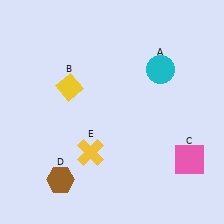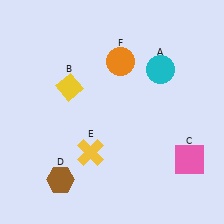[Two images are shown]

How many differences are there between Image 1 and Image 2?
There is 1 difference between the two images.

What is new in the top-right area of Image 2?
An orange circle (F) was added in the top-right area of Image 2.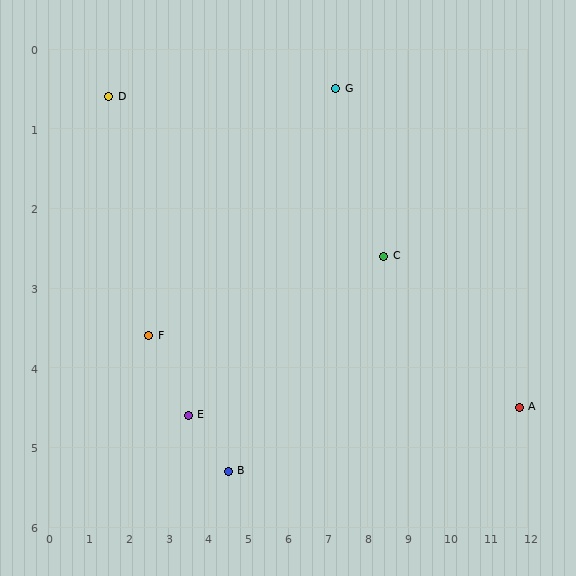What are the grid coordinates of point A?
Point A is at approximately (11.8, 4.5).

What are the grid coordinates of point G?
Point G is at approximately (7.2, 0.5).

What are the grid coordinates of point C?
Point C is at approximately (8.4, 2.6).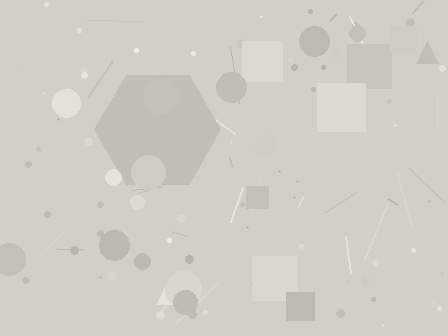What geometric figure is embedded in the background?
A hexagon is embedded in the background.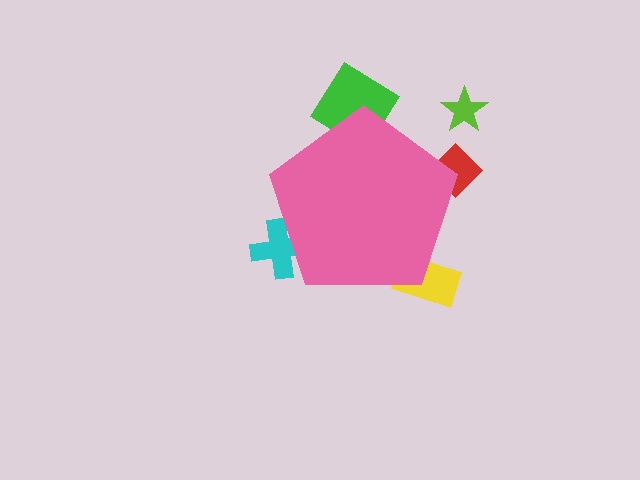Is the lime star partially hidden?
No, the lime star is fully visible.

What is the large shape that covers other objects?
A pink pentagon.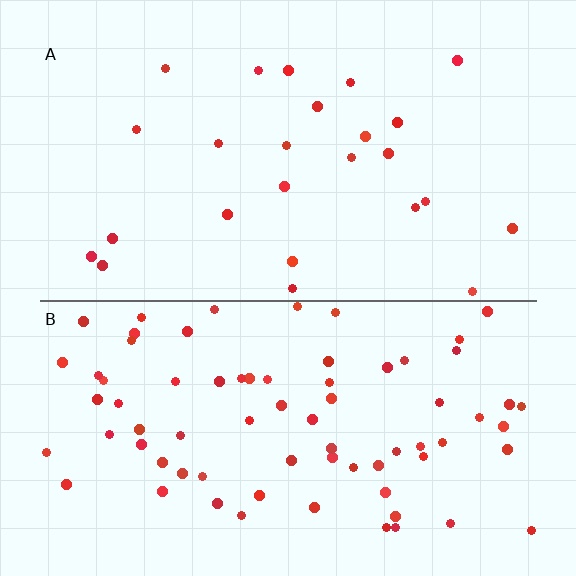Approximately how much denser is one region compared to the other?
Approximately 2.9× — region B over region A.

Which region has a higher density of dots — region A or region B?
B (the bottom).